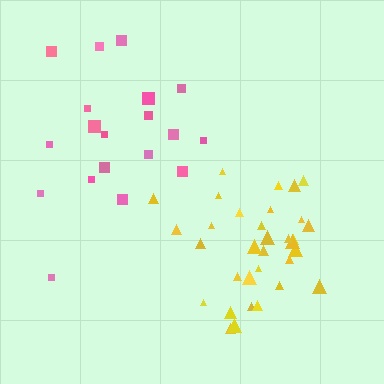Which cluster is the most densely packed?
Yellow.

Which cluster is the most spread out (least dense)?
Pink.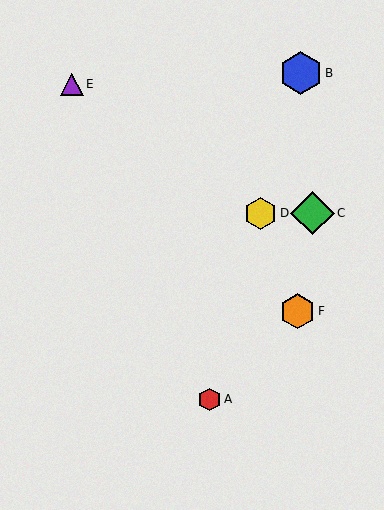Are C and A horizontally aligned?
No, C is at y≈213 and A is at y≈399.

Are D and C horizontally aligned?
Yes, both are at y≈213.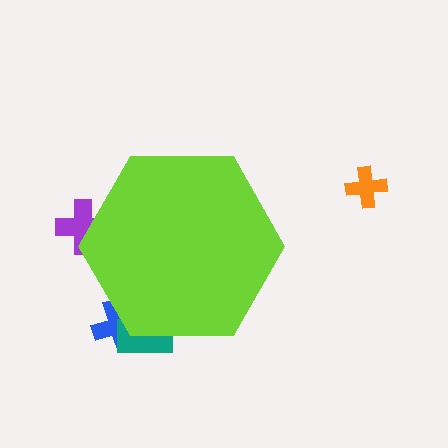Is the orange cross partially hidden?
No, the orange cross is fully visible.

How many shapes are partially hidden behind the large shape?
3 shapes are partially hidden.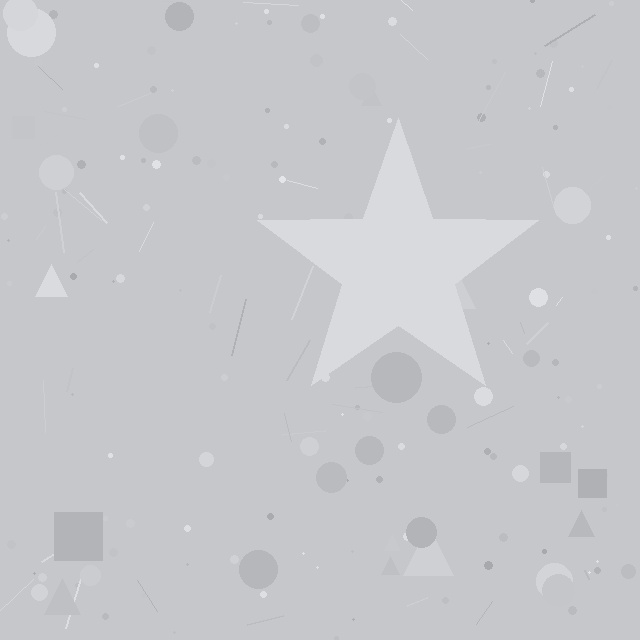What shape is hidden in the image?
A star is hidden in the image.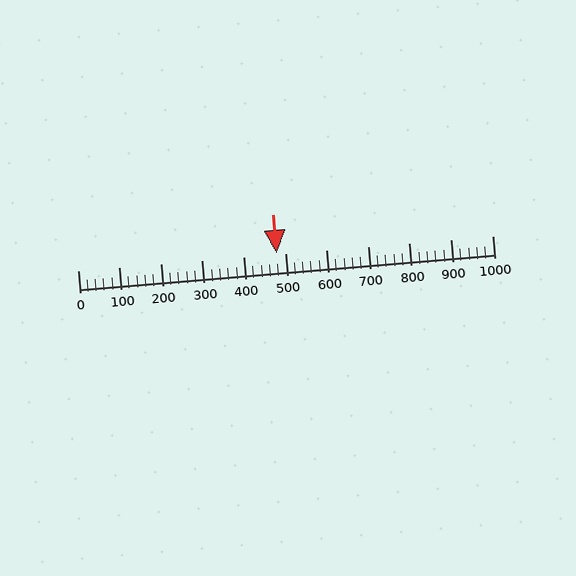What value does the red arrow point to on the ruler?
The red arrow points to approximately 480.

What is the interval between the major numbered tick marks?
The major tick marks are spaced 100 units apart.